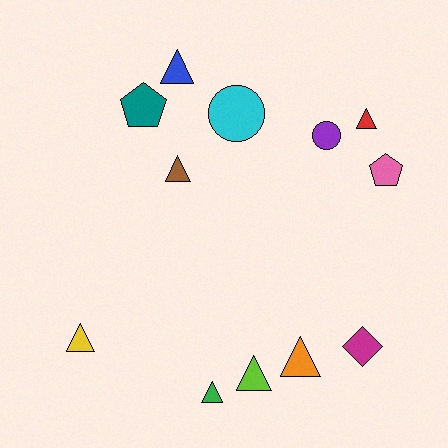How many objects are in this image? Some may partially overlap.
There are 12 objects.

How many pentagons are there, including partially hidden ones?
There are 2 pentagons.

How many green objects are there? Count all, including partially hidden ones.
There is 1 green object.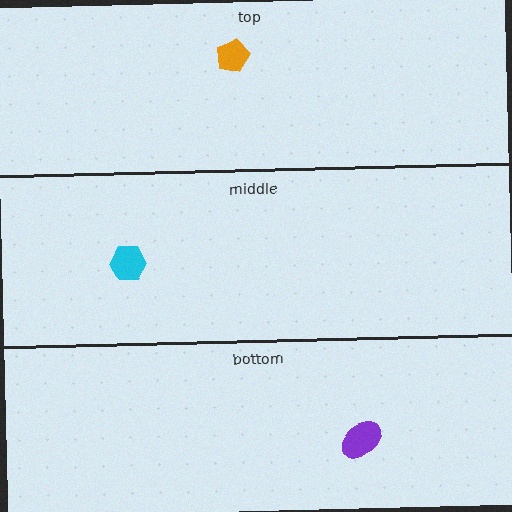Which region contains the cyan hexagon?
The middle region.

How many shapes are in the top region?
1.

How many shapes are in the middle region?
1.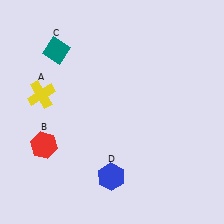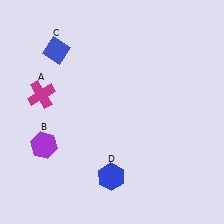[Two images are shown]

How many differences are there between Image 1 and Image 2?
There are 3 differences between the two images.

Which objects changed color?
A changed from yellow to magenta. B changed from red to purple. C changed from teal to blue.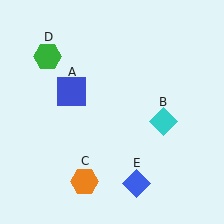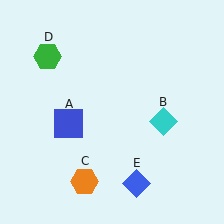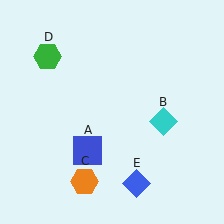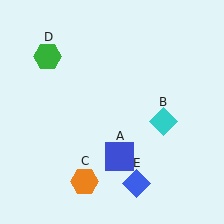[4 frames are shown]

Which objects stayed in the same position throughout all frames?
Cyan diamond (object B) and orange hexagon (object C) and green hexagon (object D) and blue diamond (object E) remained stationary.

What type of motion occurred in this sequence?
The blue square (object A) rotated counterclockwise around the center of the scene.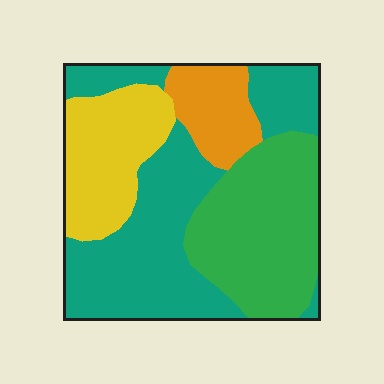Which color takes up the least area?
Orange, at roughly 10%.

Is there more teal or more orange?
Teal.